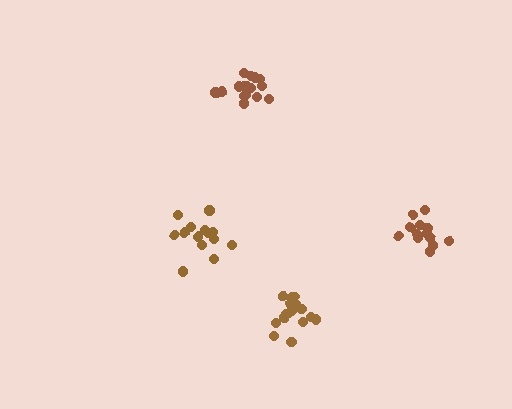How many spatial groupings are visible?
There are 4 spatial groupings.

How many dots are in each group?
Group 1: 18 dots, Group 2: 17 dots, Group 3: 13 dots, Group 4: 14 dots (62 total).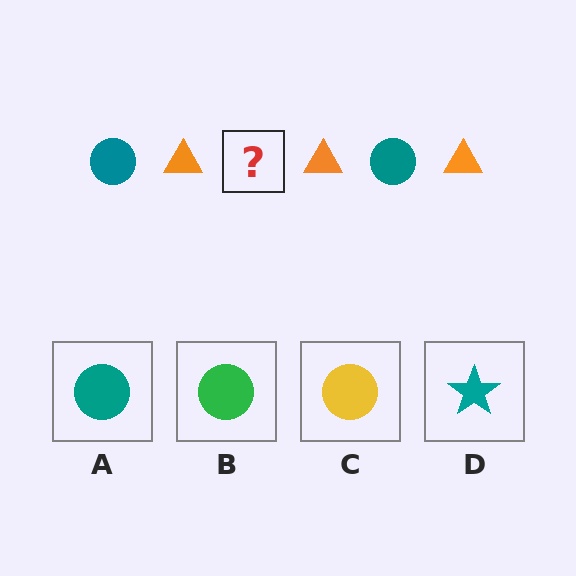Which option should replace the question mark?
Option A.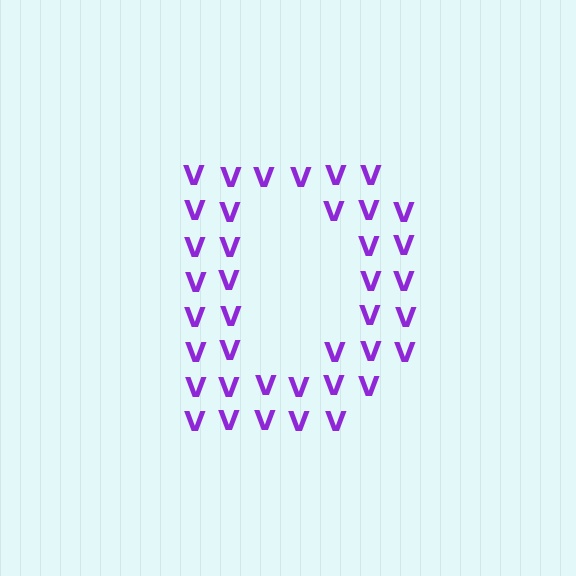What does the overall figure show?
The overall figure shows the letter D.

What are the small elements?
The small elements are letter V's.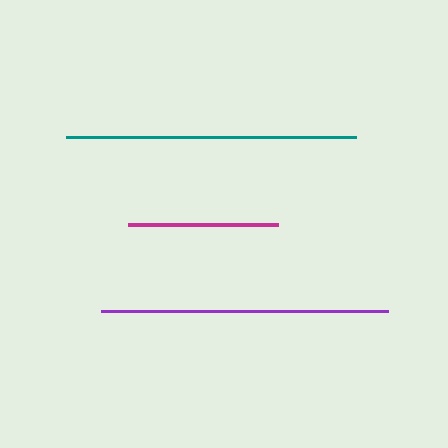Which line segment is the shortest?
The magenta line is the shortest at approximately 151 pixels.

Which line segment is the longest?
The teal line is the longest at approximately 289 pixels.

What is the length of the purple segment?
The purple segment is approximately 288 pixels long.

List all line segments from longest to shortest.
From longest to shortest: teal, purple, magenta.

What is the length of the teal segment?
The teal segment is approximately 289 pixels long.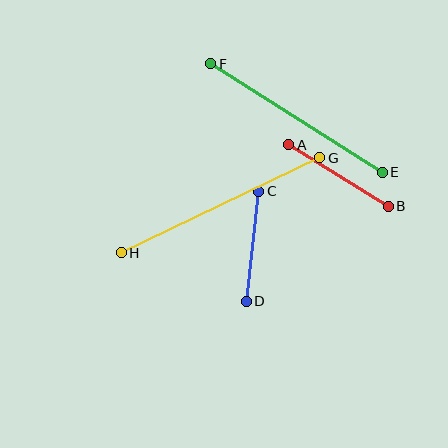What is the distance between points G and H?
The distance is approximately 220 pixels.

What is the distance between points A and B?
The distance is approximately 117 pixels.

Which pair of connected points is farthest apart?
Points G and H are farthest apart.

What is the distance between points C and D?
The distance is approximately 111 pixels.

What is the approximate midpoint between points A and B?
The midpoint is at approximately (338, 175) pixels.